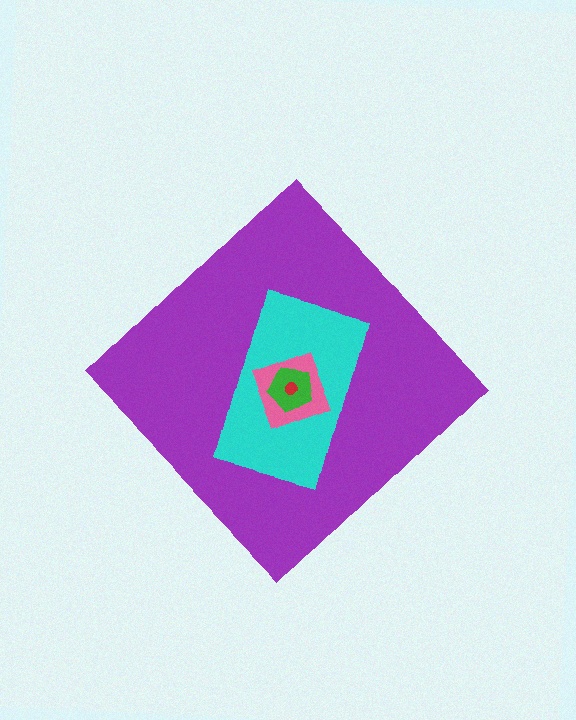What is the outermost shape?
The purple diamond.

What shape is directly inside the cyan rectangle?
The pink square.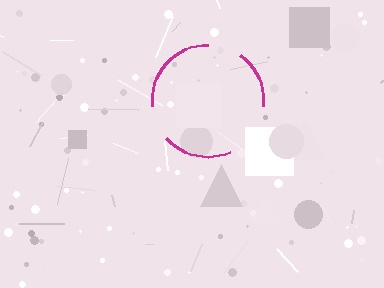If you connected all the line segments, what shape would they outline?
They would outline a circle.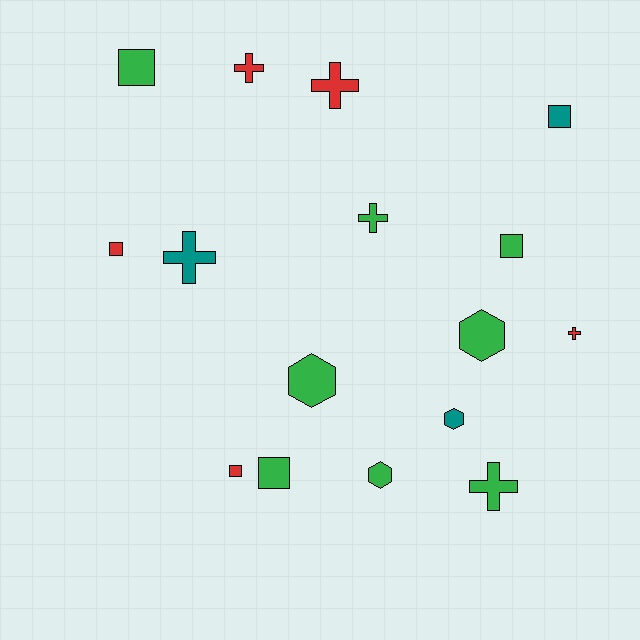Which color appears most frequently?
Green, with 8 objects.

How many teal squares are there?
There is 1 teal square.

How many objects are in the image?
There are 16 objects.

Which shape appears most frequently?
Square, with 6 objects.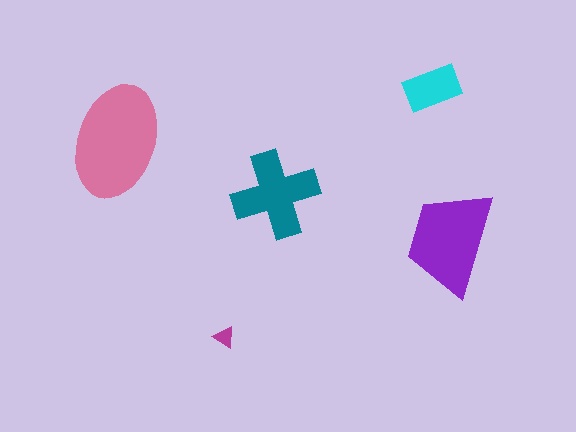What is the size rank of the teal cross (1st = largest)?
3rd.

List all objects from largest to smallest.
The pink ellipse, the purple trapezoid, the teal cross, the cyan rectangle, the magenta triangle.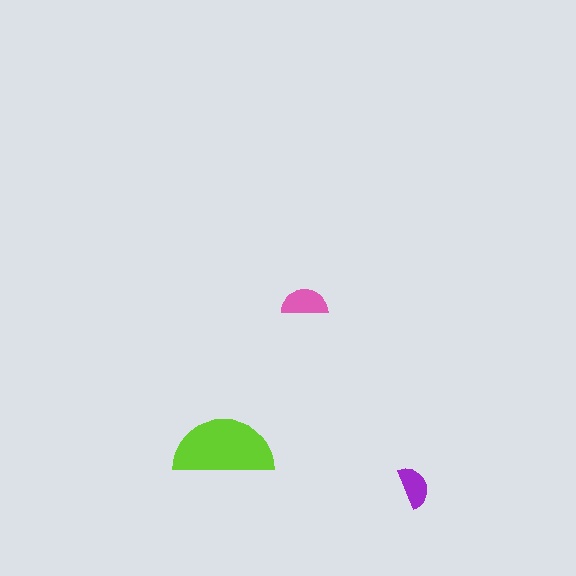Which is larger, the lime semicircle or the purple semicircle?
The lime one.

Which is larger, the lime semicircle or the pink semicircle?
The lime one.